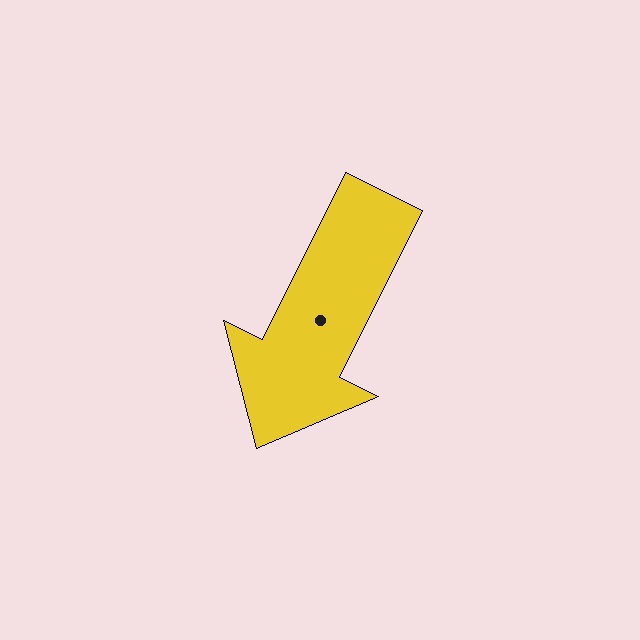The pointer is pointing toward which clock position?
Roughly 7 o'clock.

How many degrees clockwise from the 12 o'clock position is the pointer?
Approximately 206 degrees.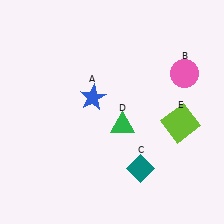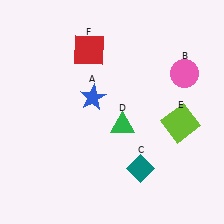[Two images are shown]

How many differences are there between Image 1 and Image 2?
There is 1 difference between the two images.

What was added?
A red square (F) was added in Image 2.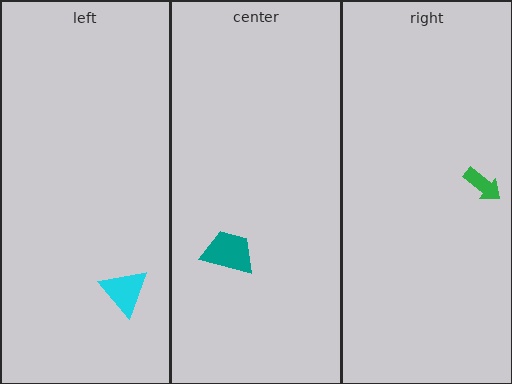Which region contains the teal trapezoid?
The center region.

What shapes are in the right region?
The green arrow.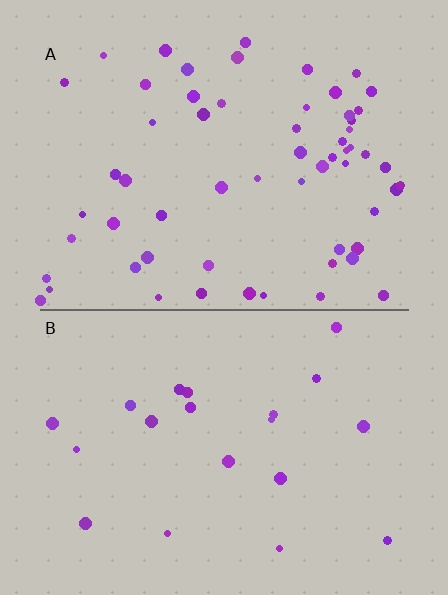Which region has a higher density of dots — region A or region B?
A (the top).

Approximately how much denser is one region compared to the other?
Approximately 2.9× — region A over region B.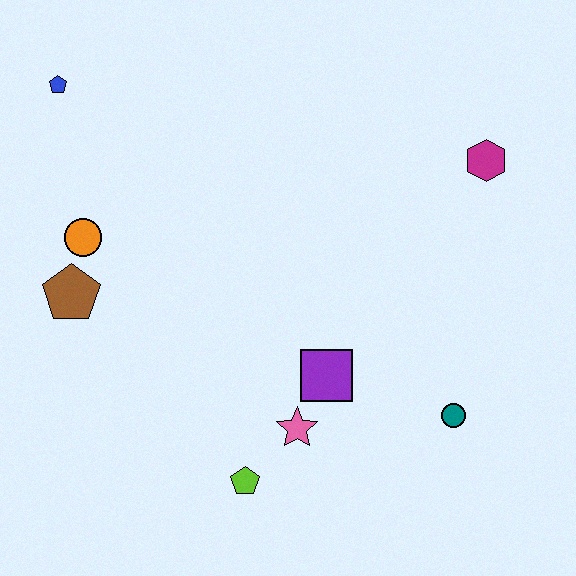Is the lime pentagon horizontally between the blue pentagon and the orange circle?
No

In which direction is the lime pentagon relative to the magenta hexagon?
The lime pentagon is below the magenta hexagon.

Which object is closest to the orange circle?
The brown pentagon is closest to the orange circle.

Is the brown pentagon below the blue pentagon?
Yes